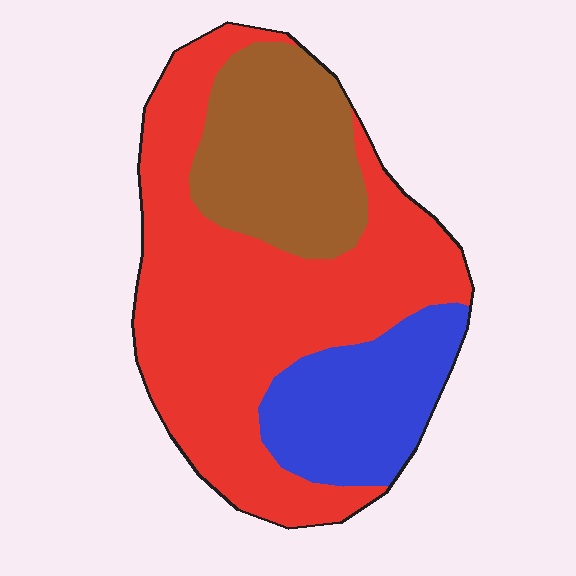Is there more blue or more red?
Red.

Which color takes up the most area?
Red, at roughly 55%.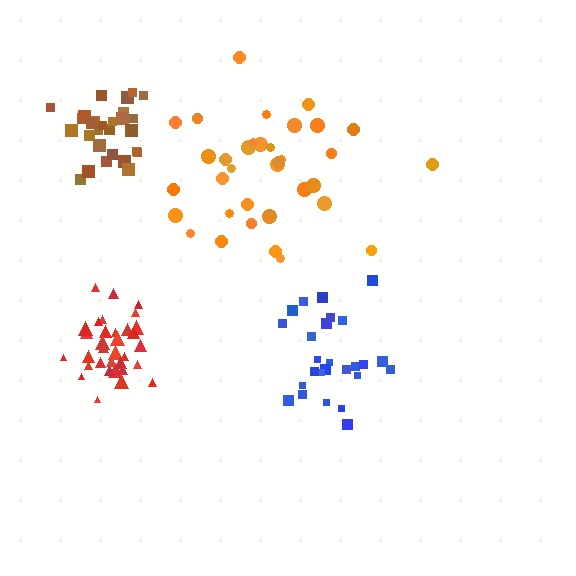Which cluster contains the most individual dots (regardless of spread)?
Orange (35).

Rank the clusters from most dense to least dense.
red, brown, blue, orange.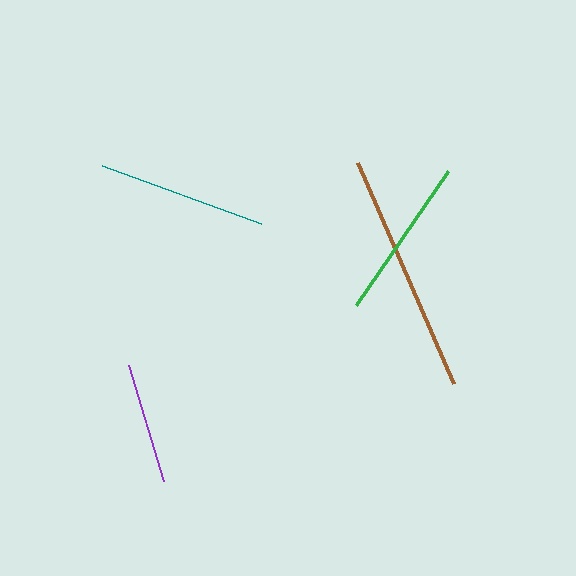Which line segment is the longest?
The brown line is the longest at approximately 241 pixels.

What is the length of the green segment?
The green segment is approximately 163 pixels long.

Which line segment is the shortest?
The purple line is the shortest at approximately 121 pixels.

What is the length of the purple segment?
The purple segment is approximately 121 pixels long.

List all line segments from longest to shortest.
From longest to shortest: brown, teal, green, purple.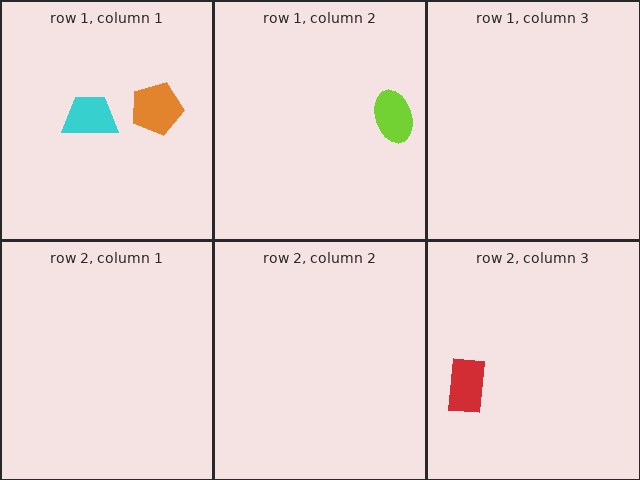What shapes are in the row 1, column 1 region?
The cyan trapezoid, the orange pentagon.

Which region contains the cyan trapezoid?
The row 1, column 1 region.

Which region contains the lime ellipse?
The row 1, column 2 region.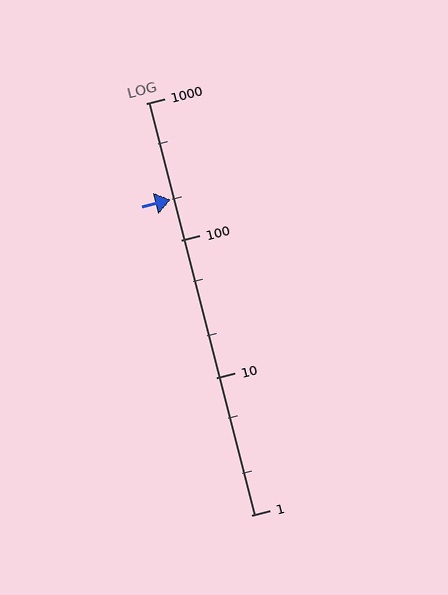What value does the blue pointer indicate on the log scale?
The pointer indicates approximately 200.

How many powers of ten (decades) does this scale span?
The scale spans 3 decades, from 1 to 1000.